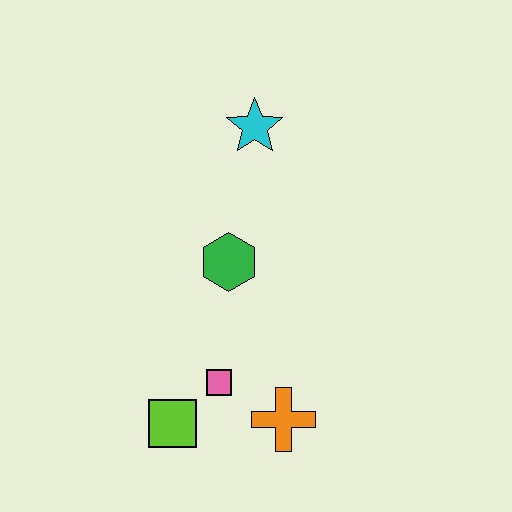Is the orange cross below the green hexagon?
Yes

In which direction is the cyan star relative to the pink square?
The cyan star is above the pink square.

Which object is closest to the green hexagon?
The pink square is closest to the green hexagon.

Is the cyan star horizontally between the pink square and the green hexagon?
No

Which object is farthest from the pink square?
The cyan star is farthest from the pink square.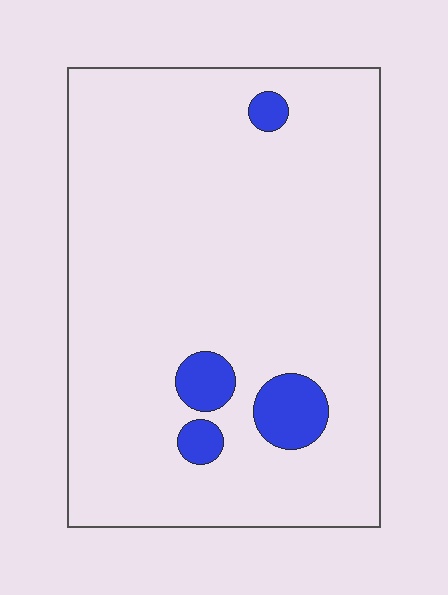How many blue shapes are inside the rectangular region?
4.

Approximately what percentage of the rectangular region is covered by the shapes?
Approximately 5%.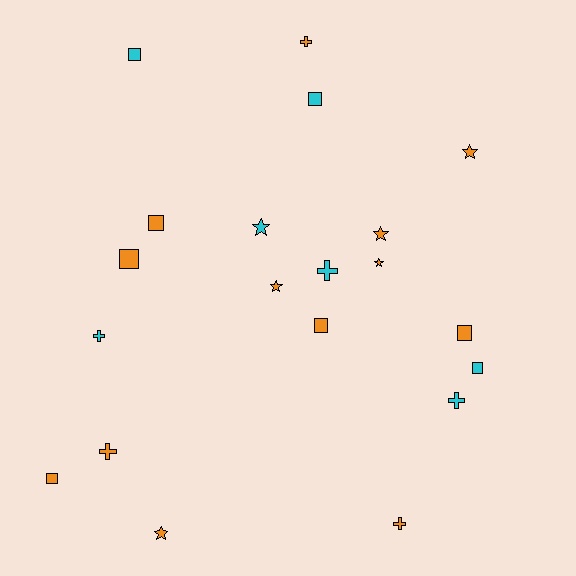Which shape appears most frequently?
Square, with 8 objects.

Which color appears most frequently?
Orange, with 13 objects.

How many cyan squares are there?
There are 3 cyan squares.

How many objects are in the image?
There are 20 objects.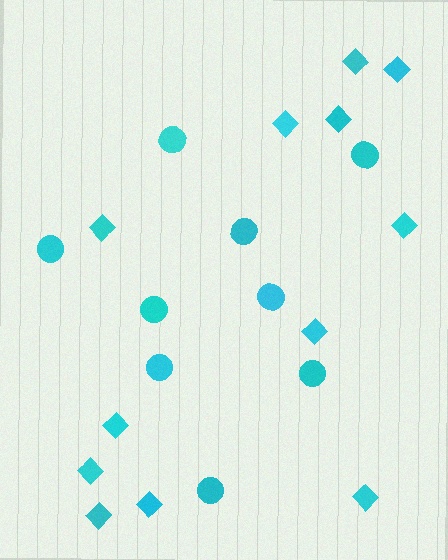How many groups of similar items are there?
There are 2 groups: one group of circles (9) and one group of diamonds (12).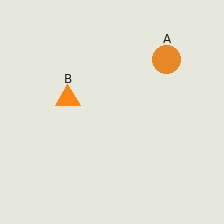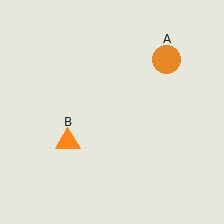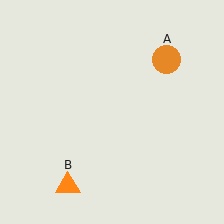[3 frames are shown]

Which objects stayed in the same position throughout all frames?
Orange circle (object A) remained stationary.